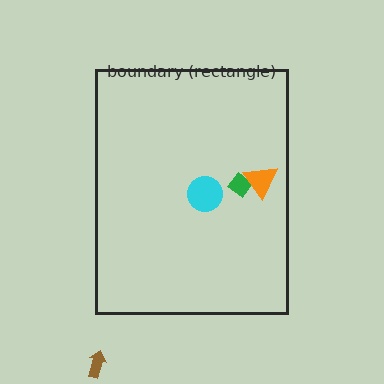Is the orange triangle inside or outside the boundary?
Inside.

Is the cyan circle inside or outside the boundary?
Inside.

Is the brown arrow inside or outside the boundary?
Outside.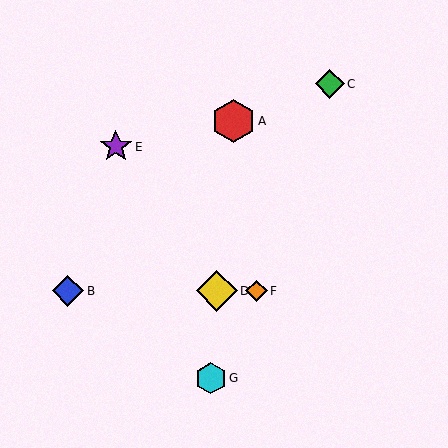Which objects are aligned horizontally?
Objects B, D, F are aligned horizontally.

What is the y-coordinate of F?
Object F is at y≈291.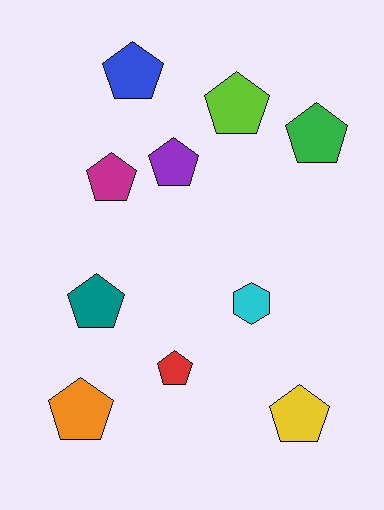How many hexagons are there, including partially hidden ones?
There is 1 hexagon.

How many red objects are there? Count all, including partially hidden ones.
There is 1 red object.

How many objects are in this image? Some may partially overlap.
There are 10 objects.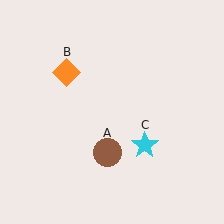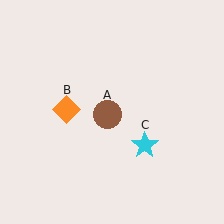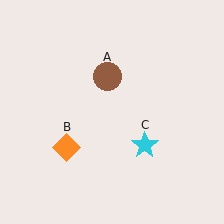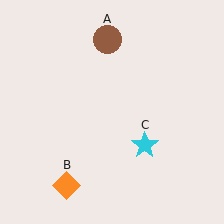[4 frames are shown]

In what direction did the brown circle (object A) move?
The brown circle (object A) moved up.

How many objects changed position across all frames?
2 objects changed position: brown circle (object A), orange diamond (object B).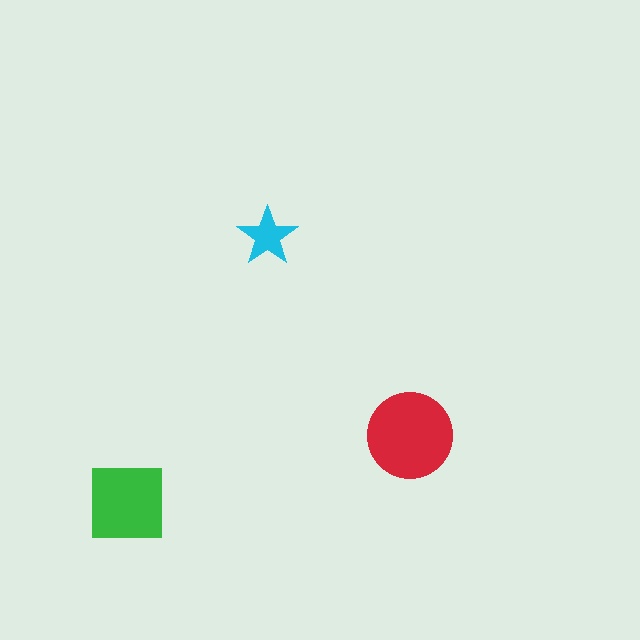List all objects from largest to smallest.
The red circle, the green square, the cyan star.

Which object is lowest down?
The green square is bottommost.